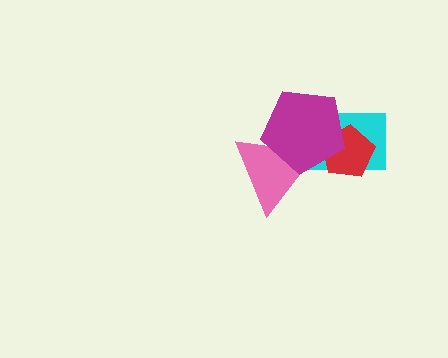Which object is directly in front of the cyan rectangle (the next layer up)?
The red pentagon is directly in front of the cyan rectangle.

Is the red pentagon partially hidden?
Yes, it is partially covered by another shape.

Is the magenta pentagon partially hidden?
No, no other shape covers it.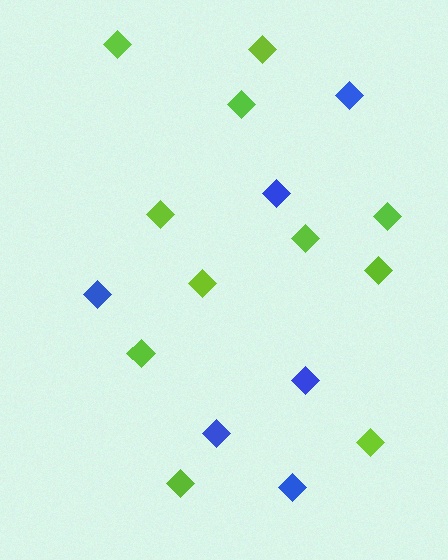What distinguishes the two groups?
There are 2 groups: one group of blue diamonds (6) and one group of lime diamonds (11).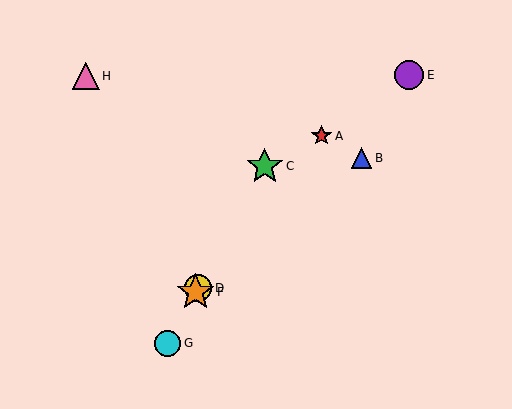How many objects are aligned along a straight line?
4 objects (C, D, F, G) are aligned along a straight line.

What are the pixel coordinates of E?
Object E is at (409, 75).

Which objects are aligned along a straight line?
Objects C, D, F, G are aligned along a straight line.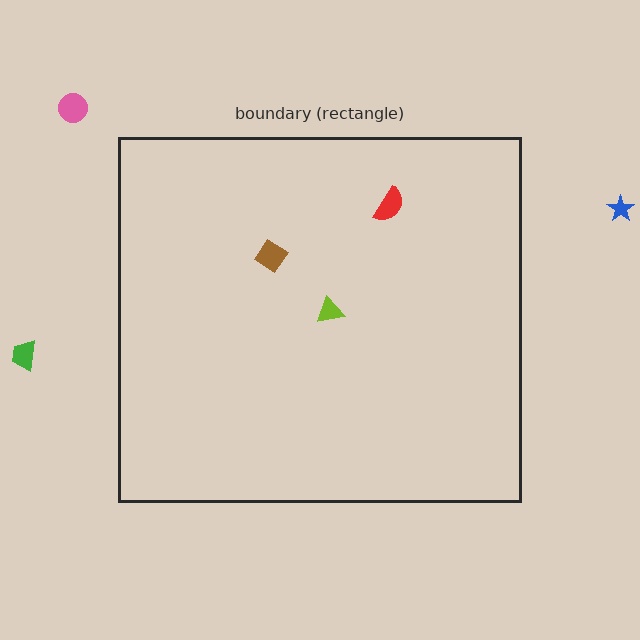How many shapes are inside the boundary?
3 inside, 3 outside.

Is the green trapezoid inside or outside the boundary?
Outside.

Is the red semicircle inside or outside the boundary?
Inside.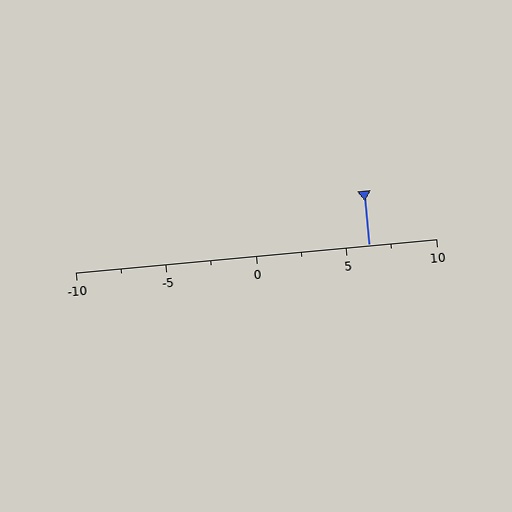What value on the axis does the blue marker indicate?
The marker indicates approximately 6.2.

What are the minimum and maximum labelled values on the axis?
The axis runs from -10 to 10.